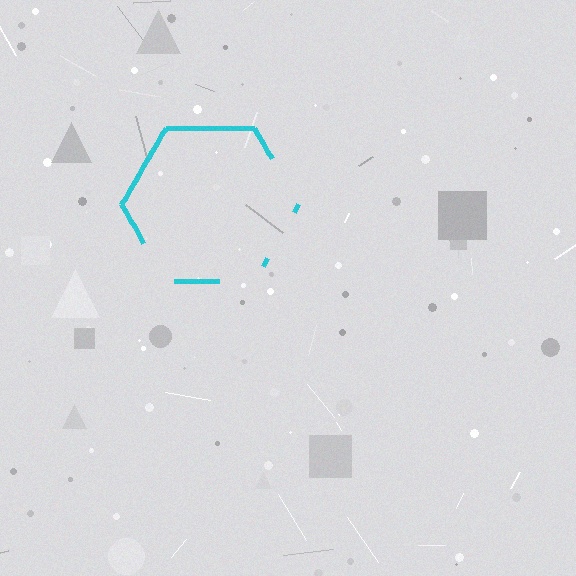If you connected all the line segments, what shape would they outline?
They would outline a hexagon.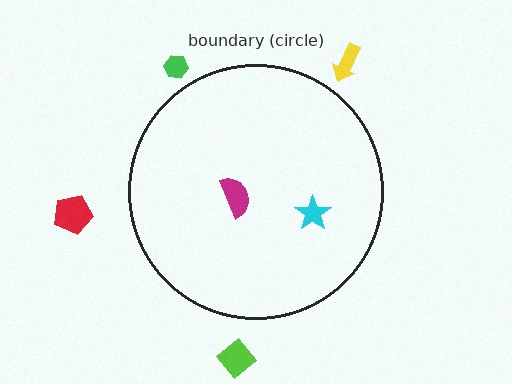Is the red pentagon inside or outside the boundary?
Outside.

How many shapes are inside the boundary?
2 inside, 4 outside.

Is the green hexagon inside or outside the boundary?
Outside.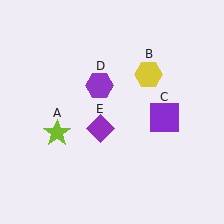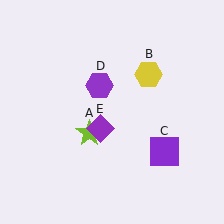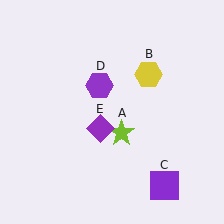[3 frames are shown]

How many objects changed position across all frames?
2 objects changed position: lime star (object A), purple square (object C).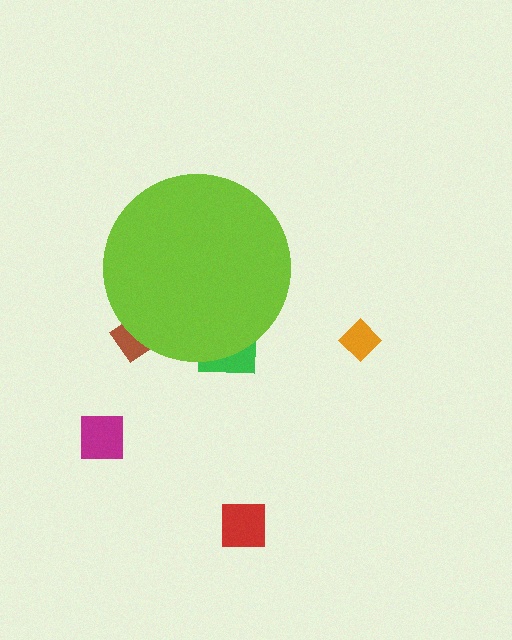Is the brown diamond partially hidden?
Yes, the brown diamond is partially hidden behind the lime circle.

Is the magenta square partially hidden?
No, the magenta square is fully visible.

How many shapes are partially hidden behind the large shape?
2 shapes are partially hidden.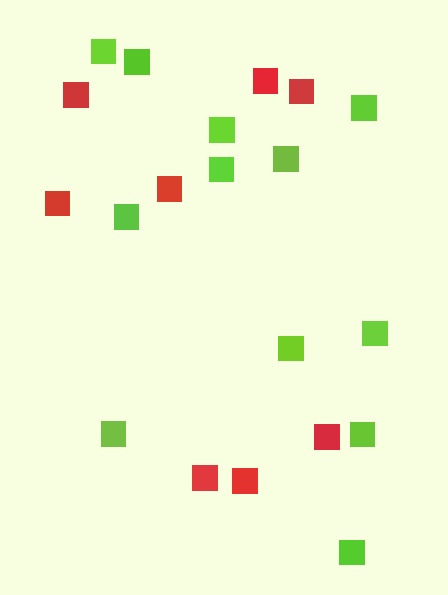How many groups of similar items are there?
There are 2 groups: one group of red squares (8) and one group of lime squares (12).